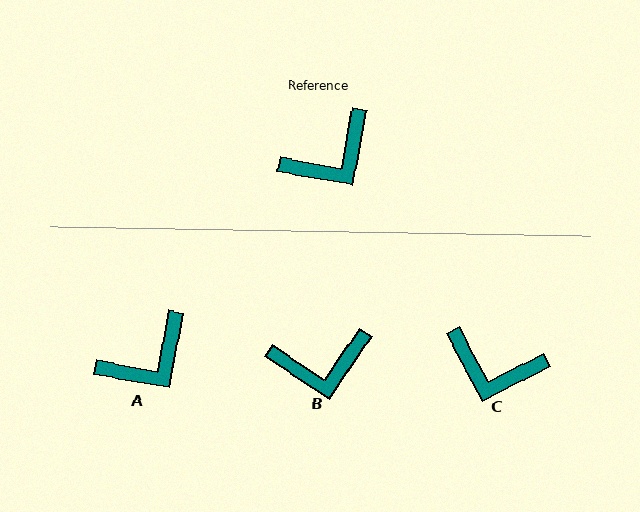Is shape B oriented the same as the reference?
No, it is off by about 24 degrees.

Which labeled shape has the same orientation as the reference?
A.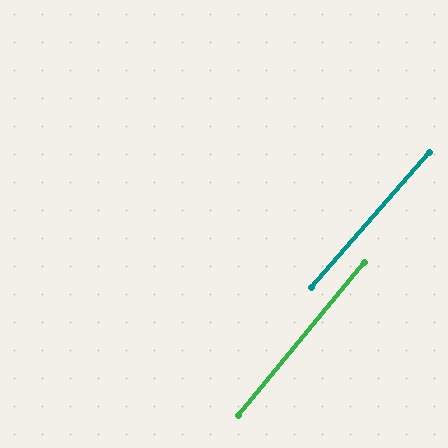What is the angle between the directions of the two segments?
Approximately 2 degrees.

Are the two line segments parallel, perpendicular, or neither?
Parallel — their directions differ by only 1.7°.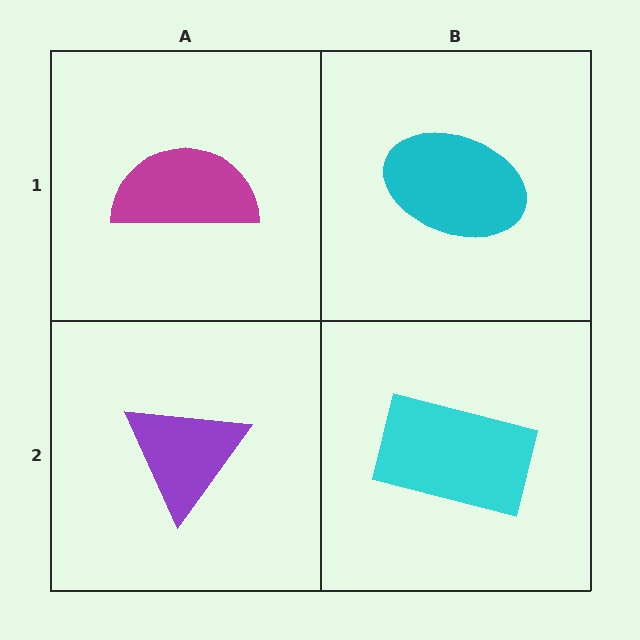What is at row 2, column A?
A purple triangle.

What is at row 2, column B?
A cyan rectangle.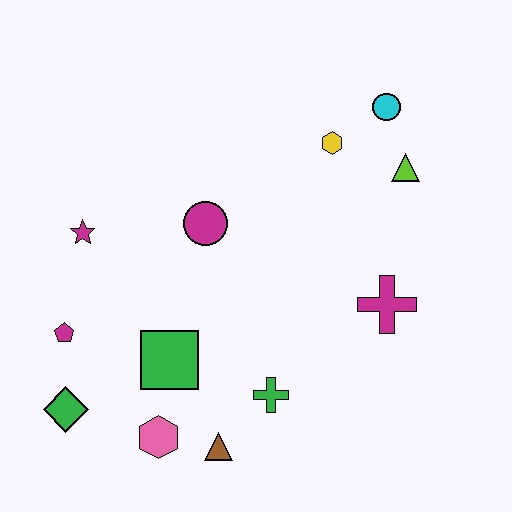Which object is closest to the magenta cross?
The lime triangle is closest to the magenta cross.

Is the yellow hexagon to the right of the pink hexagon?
Yes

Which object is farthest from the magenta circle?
The green diamond is farthest from the magenta circle.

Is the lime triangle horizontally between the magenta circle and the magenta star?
No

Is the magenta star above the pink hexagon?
Yes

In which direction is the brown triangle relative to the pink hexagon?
The brown triangle is to the right of the pink hexagon.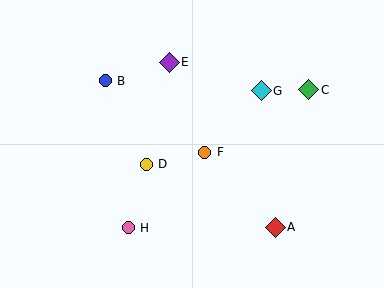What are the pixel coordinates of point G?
Point G is at (261, 91).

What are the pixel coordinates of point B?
Point B is at (105, 81).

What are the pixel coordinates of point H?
Point H is at (128, 228).